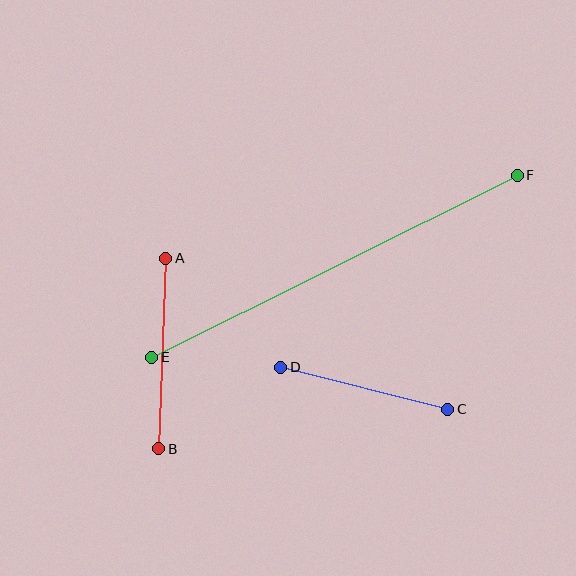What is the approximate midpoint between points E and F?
The midpoint is at approximately (335, 266) pixels.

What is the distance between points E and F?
The distance is approximately 408 pixels.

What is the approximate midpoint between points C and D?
The midpoint is at approximately (364, 388) pixels.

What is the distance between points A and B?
The distance is approximately 191 pixels.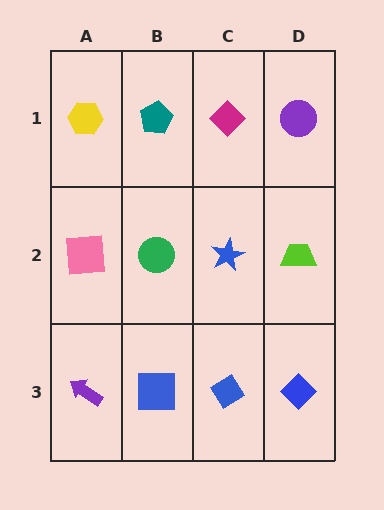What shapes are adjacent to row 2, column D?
A purple circle (row 1, column D), a blue diamond (row 3, column D), a blue star (row 2, column C).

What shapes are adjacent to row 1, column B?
A green circle (row 2, column B), a yellow hexagon (row 1, column A), a magenta diamond (row 1, column C).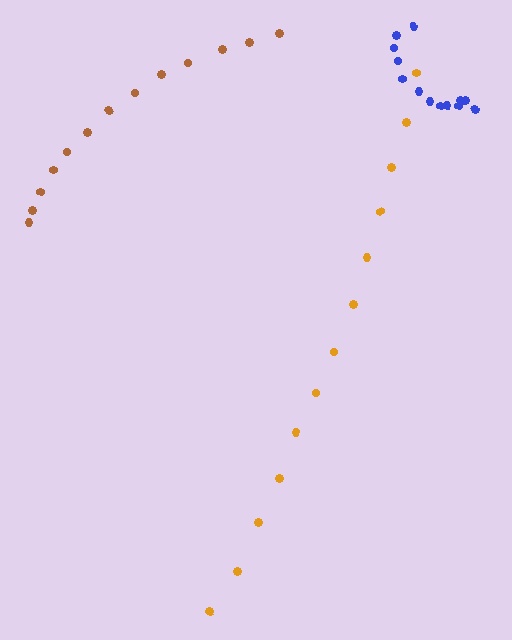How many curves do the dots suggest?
There are 3 distinct paths.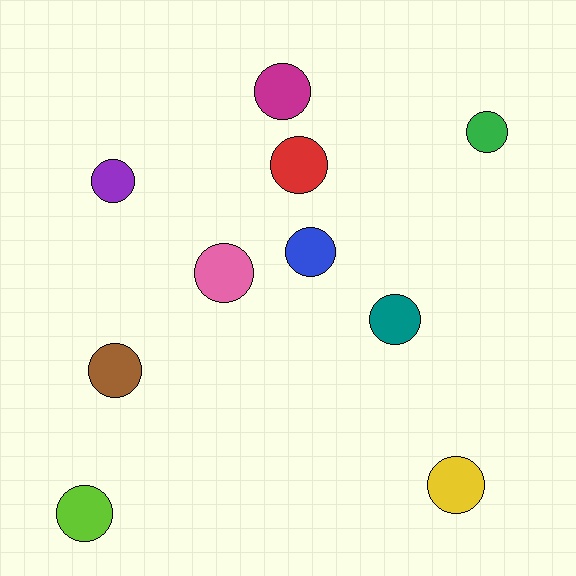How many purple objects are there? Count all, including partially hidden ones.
There is 1 purple object.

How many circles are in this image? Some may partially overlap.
There are 10 circles.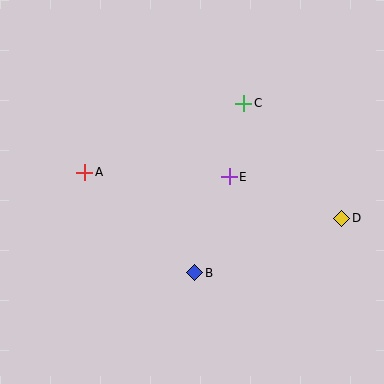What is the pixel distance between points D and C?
The distance between D and C is 151 pixels.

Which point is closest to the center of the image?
Point E at (229, 177) is closest to the center.